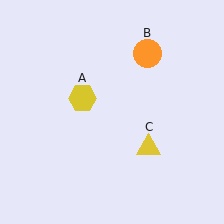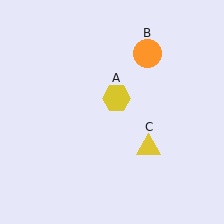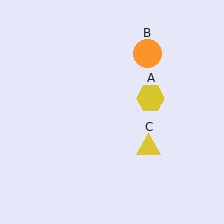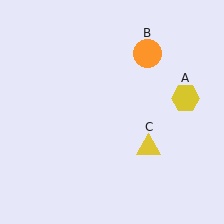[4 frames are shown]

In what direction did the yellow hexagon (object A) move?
The yellow hexagon (object A) moved right.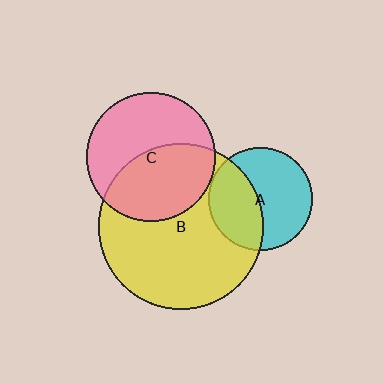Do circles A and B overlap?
Yes.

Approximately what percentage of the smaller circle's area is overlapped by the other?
Approximately 40%.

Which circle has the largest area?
Circle B (yellow).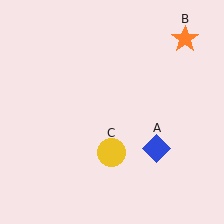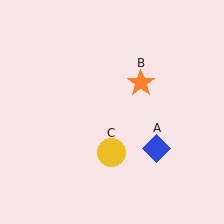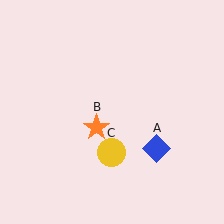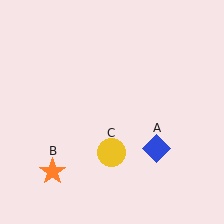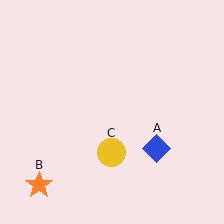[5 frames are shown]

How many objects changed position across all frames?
1 object changed position: orange star (object B).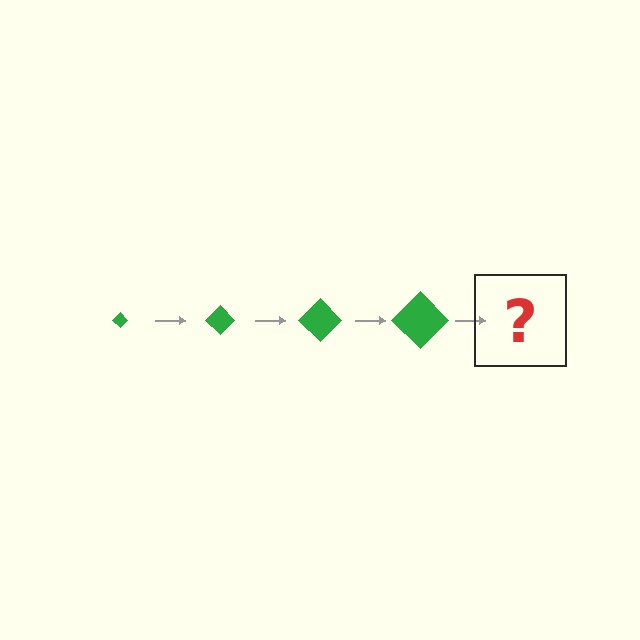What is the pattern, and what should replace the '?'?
The pattern is that the diamond gets progressively larger each step. The '?' should be a green diamond, larger than the previous one.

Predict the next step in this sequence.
The next step is a green diamond, larger than the previous one.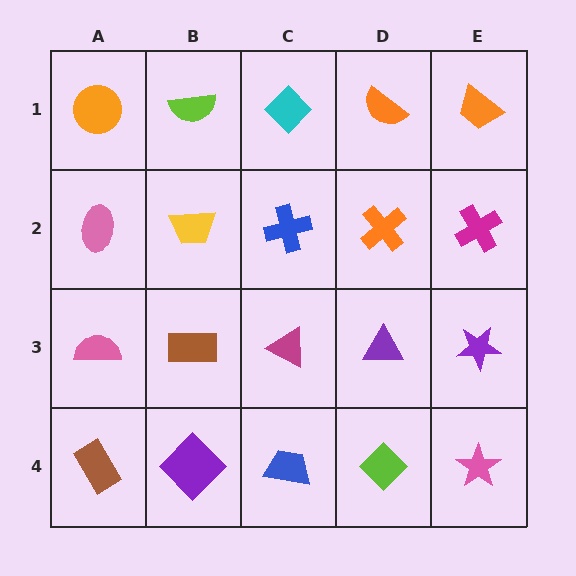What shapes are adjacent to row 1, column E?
A magenta cross (row 2, column E), an orange semicircle (row 1, column D).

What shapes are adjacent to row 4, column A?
A pink semicircle (row 3, column A), a purple diamond (row 4, column B).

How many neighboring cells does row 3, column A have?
3.